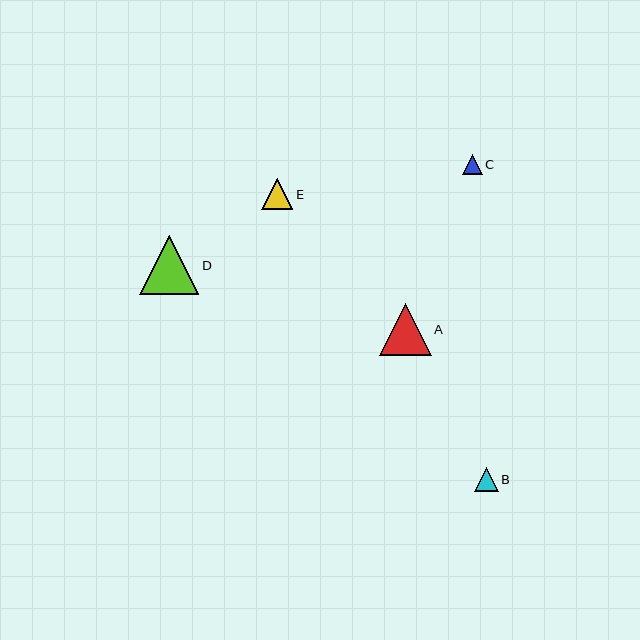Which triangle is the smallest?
Triangle C is the smallest with a size of approximately 20 pixels.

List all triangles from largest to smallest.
From largest to smallest: D, A, E, B, C.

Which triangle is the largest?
Triangle D is the largest with a size of approximately 59 pixels.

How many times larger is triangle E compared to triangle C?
Triangle E is approximately 1.6 times the size of triangle C.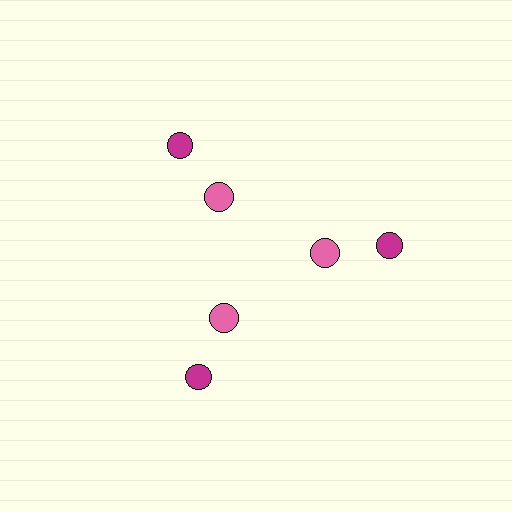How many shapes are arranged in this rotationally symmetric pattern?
There are 6 shapes, arranged in 3 groups of 2.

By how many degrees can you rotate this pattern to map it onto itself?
The pattern maps onto itself every 120 degrees of rotation.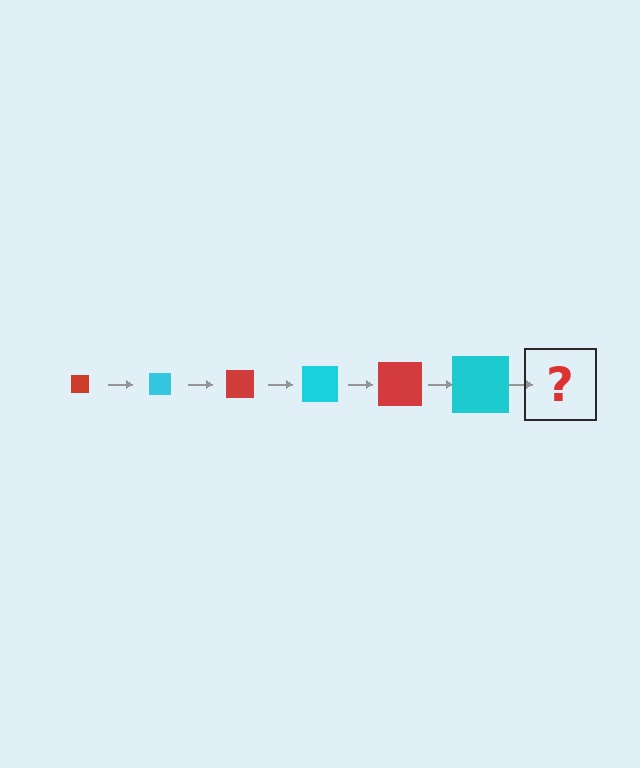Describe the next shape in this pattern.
It should be a red square, larger than the previous one.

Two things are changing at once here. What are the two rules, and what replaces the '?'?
The two rules are that the square grows larger each step and the color cycles through red and cyan. The '?' should be a red square, larger than the previous one.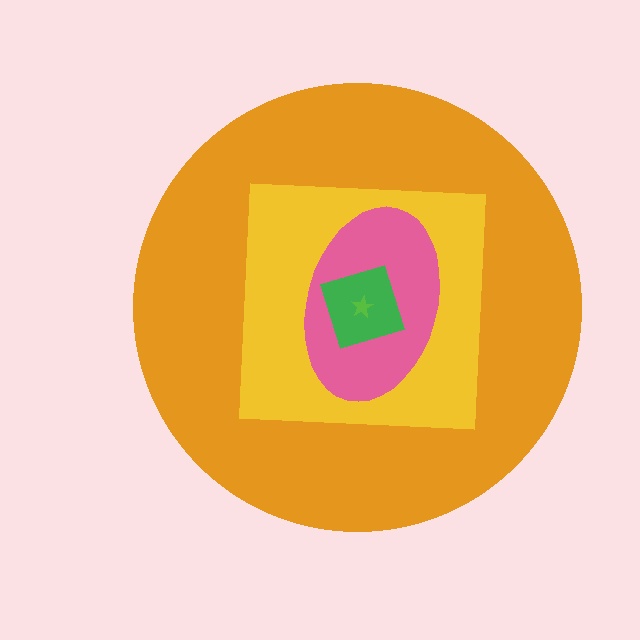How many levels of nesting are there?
5.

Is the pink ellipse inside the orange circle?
Yes.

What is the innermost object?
The lime star.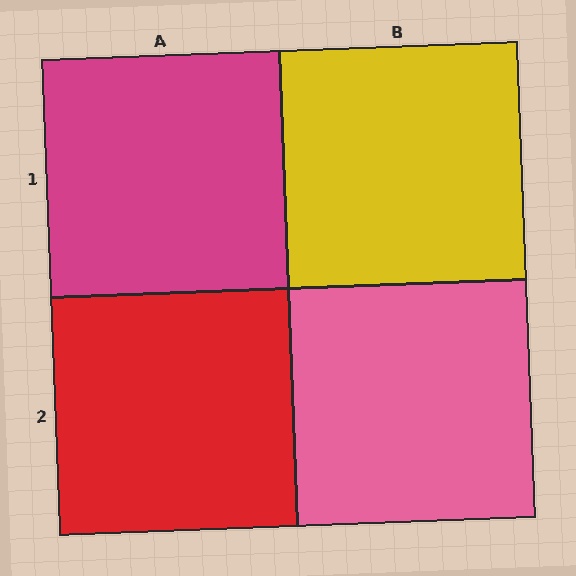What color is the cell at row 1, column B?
Yellow.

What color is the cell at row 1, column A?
Magenta.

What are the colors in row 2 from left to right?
Red, pink.